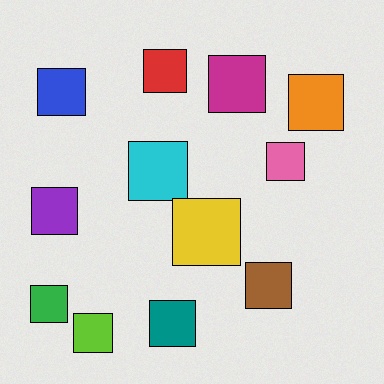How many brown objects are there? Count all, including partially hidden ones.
There is 1 brown object.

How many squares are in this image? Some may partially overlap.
There are 12 squares.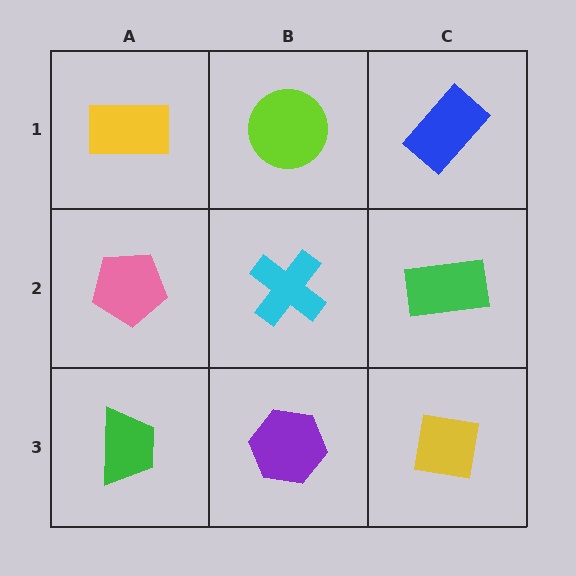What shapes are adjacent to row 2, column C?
A blue rectangle (row 1, column C), a yellow square (row 3, column C), a cyan cross (row 2, column B).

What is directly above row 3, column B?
A cyan cross.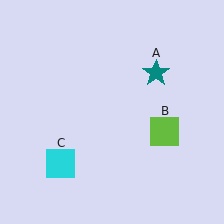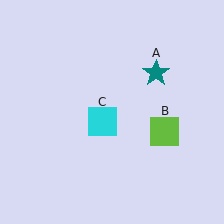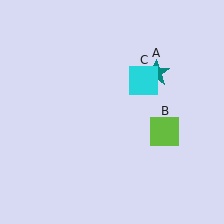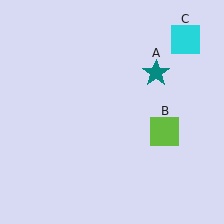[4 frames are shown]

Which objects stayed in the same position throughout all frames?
Teal star (object A) and lime square (object B) remained stationary.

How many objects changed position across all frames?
1 object changed position: cyan square (object C).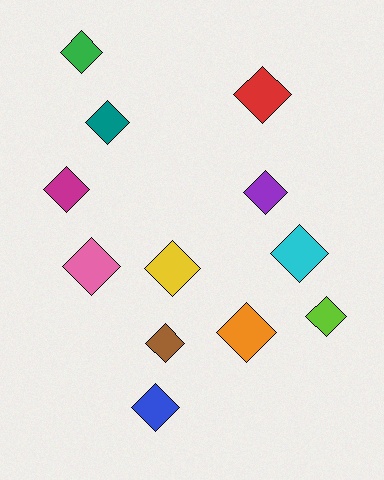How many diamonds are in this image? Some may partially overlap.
There are 12 diamonds.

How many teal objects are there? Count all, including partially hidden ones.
There is 1 teal object.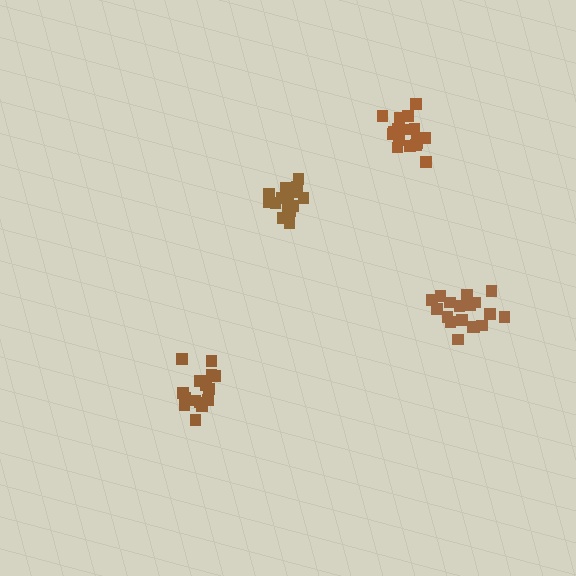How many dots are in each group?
Group 1: 15 dots, Group 2: 16 dots, Group 3: 18 dots, Group 4: 18 dots (67 total).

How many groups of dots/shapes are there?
There are 4 groups.